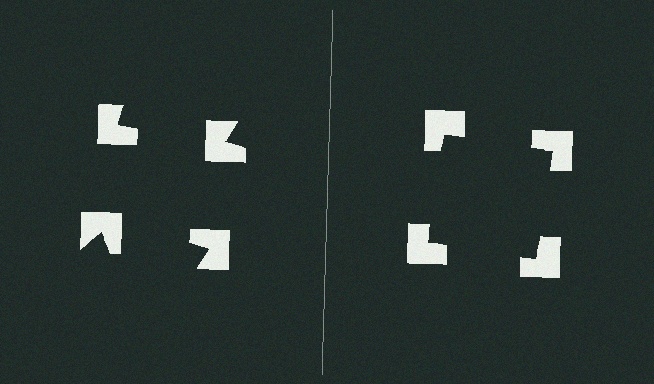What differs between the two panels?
The notched squares are positioned identically on both sides; only the wedge orientations differ. On the right they align to a square; on the left they are misaligned.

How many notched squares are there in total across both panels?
8 — 4 on each side.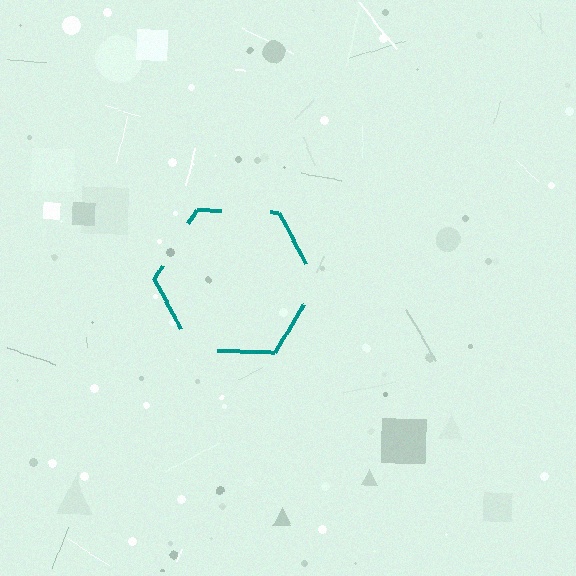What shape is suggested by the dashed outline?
The dashed outline suggests a hexagon.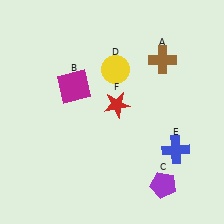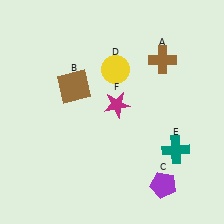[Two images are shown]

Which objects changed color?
B changed from magenta to brown. E changed from blue to teal. F changed from red to magenta.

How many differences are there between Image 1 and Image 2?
There are 3 differences between the two images.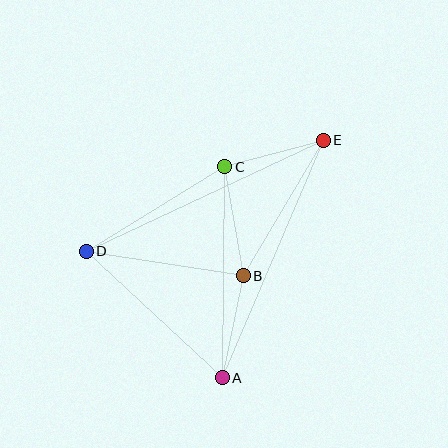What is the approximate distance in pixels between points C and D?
The distance between C and D is approximately 163 pixels.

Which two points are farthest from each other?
Points D and E are farthest from each other.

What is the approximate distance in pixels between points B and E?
The distance between B and E is approximately 157 pixels.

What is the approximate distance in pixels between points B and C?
The distance between B and C is approximately 111 pixels.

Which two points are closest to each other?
Points C and E are closest to each other.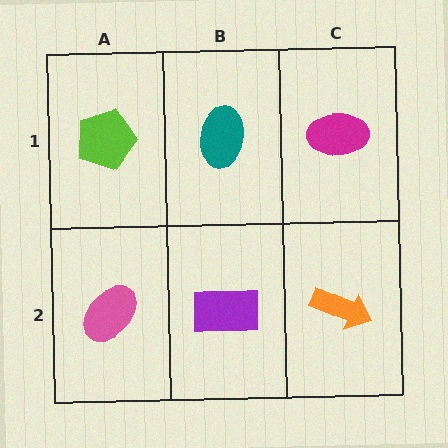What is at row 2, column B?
A purple rectangle.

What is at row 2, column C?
An orange arrow.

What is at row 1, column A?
A lime pentagon.